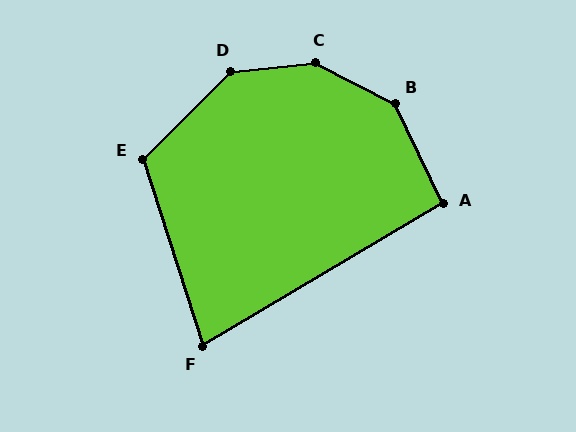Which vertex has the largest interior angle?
C, at approximately 147 degrees.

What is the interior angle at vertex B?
Approximately 142 degrees (obtuse).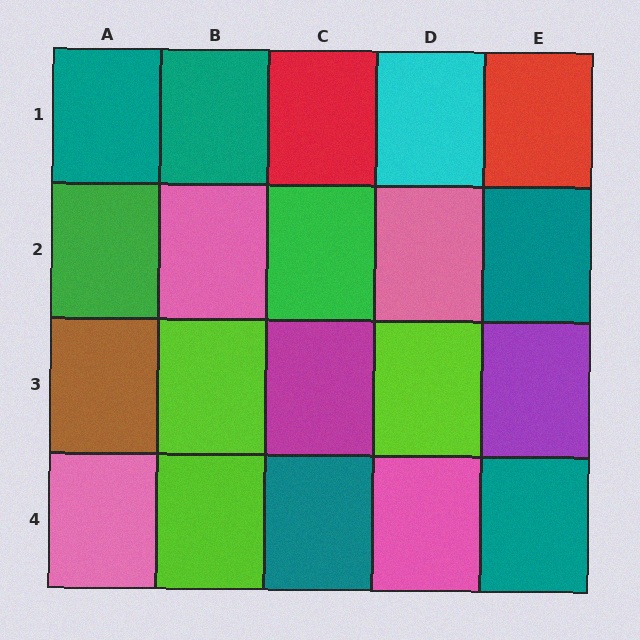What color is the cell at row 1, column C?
Red.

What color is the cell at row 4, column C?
Teal.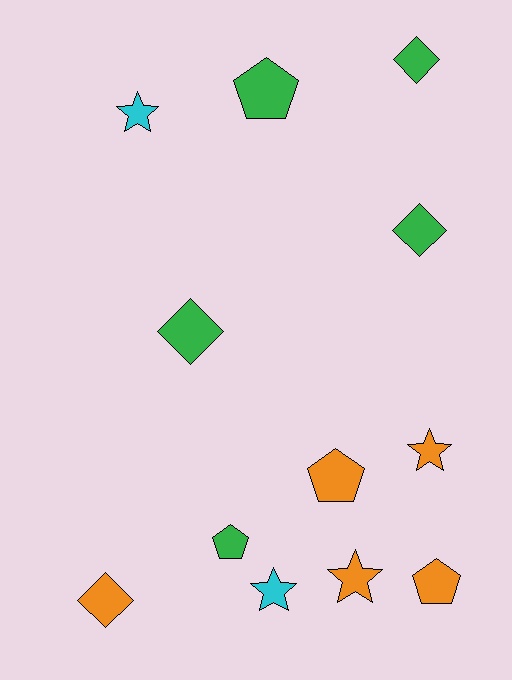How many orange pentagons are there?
There are 2 orange pentagons.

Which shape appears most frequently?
Pentagon, with 4 objects.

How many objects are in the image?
There are 12 objects.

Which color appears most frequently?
Orange, with 5 objects.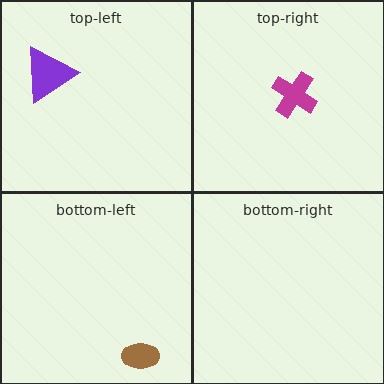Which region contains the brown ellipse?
The bottom-left region.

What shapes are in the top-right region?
The magenta cross.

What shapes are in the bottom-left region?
The brown ellipse.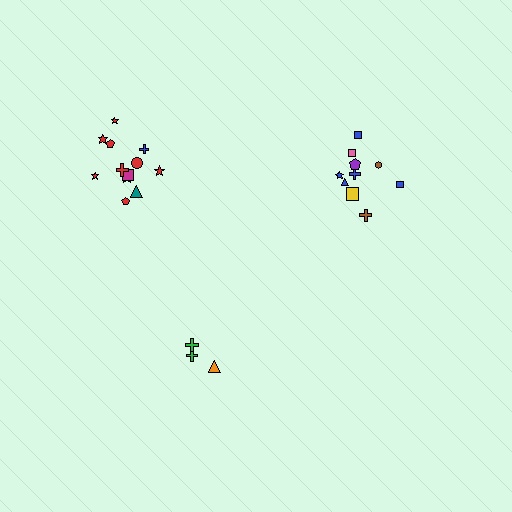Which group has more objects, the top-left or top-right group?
The top-left group.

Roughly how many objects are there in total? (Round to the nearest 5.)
Roughly 25 objects in total.